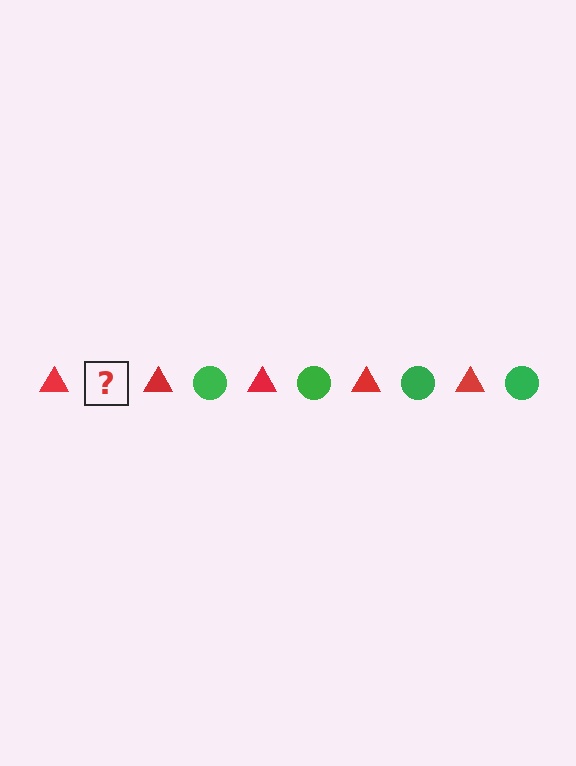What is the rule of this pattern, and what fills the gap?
The rule is that the pattern alternates between red triangle and green circle. The gap should be filled with a green circle.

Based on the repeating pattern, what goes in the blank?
The blank should be a green circle.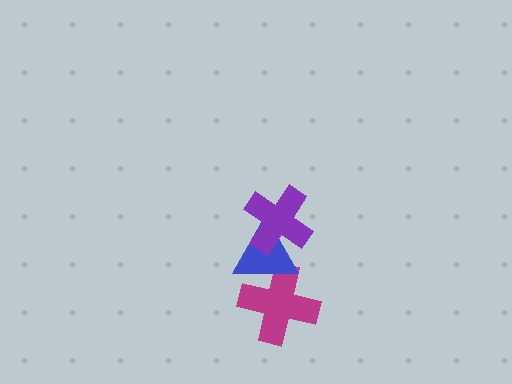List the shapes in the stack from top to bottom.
From top to bottom: the purple cross, the blue triangle, the magenta cross.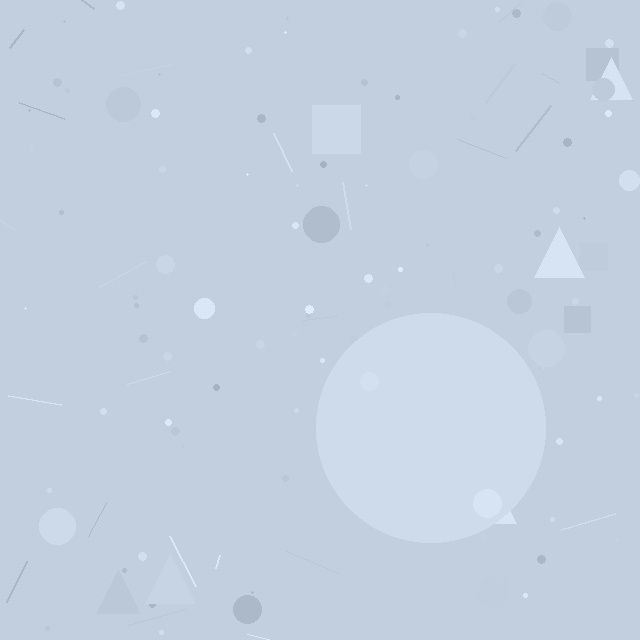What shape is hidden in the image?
A circle is hidden in the image.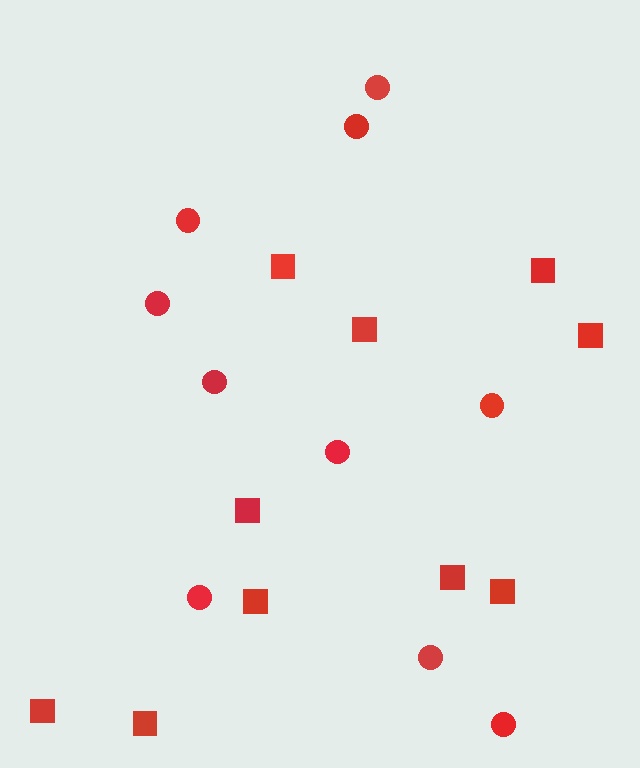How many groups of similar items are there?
There are 2 groups: one group of squares (10) and one group of circles (10).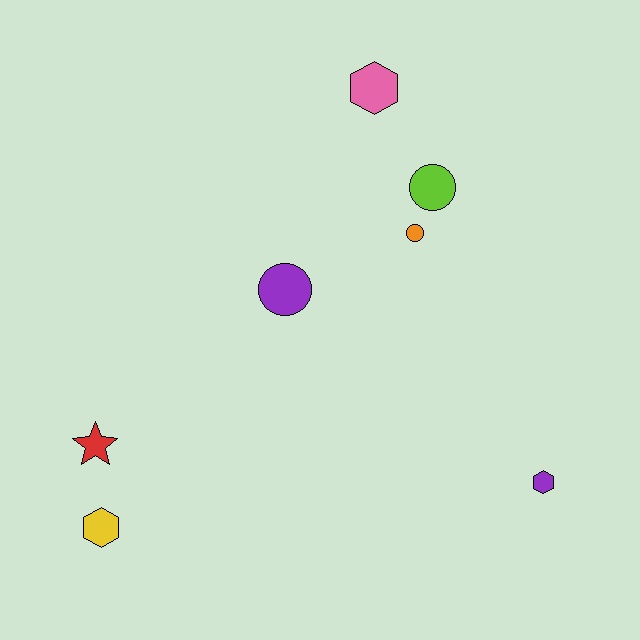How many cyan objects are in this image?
There are no cyan objects.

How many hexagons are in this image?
There are 3 hexagons.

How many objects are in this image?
There are 7 objects.